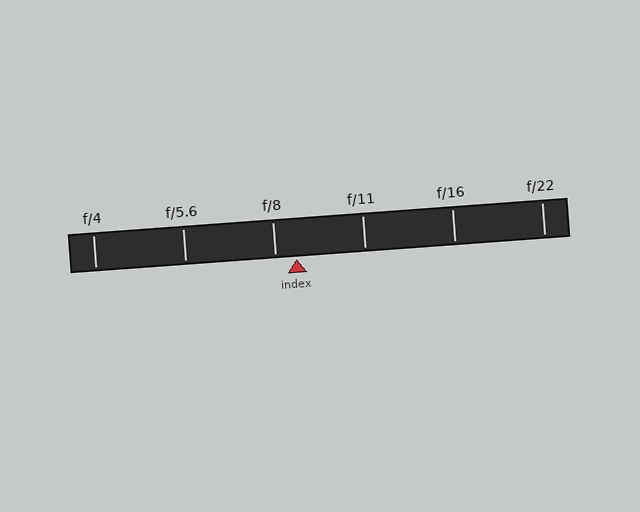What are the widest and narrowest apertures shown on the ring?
The widest aperture shown is f/4 and the narrowest is f/22.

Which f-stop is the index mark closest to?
The index mark is closest to f/8.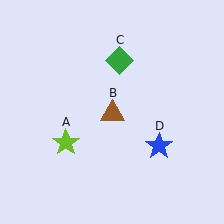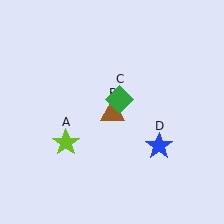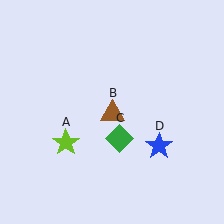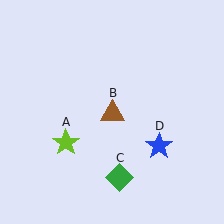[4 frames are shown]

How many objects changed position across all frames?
1 object changed position: green diamond (object C).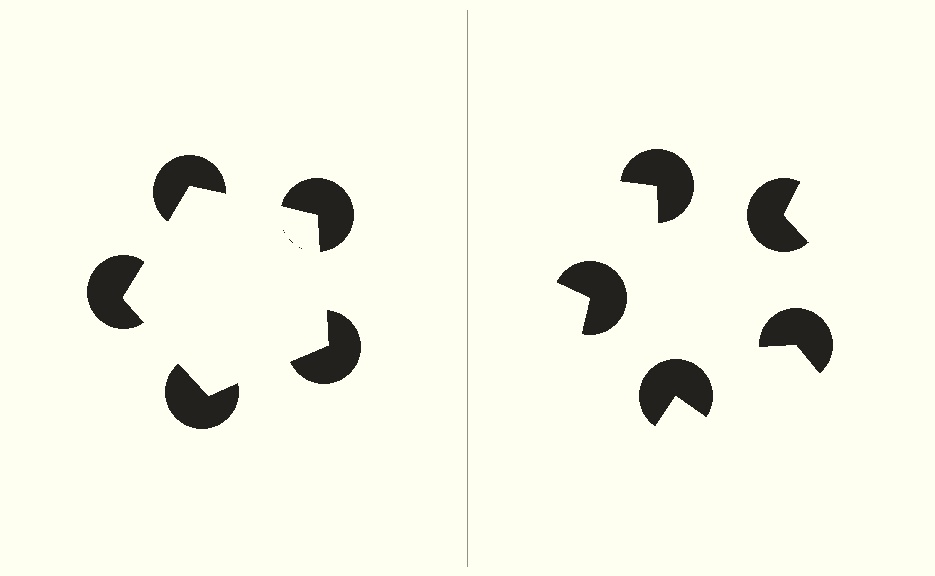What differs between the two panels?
The pac-man discs are positioned identically on both sides; only the wedge orientations differ. On the left they align to a pentagon; on the right they are misaligned.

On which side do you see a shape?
An illusory pentagon appears on the left side. On the right side the wedge cuts are rotated, so no coherent shape forms.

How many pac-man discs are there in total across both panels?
10 — 5 on each side.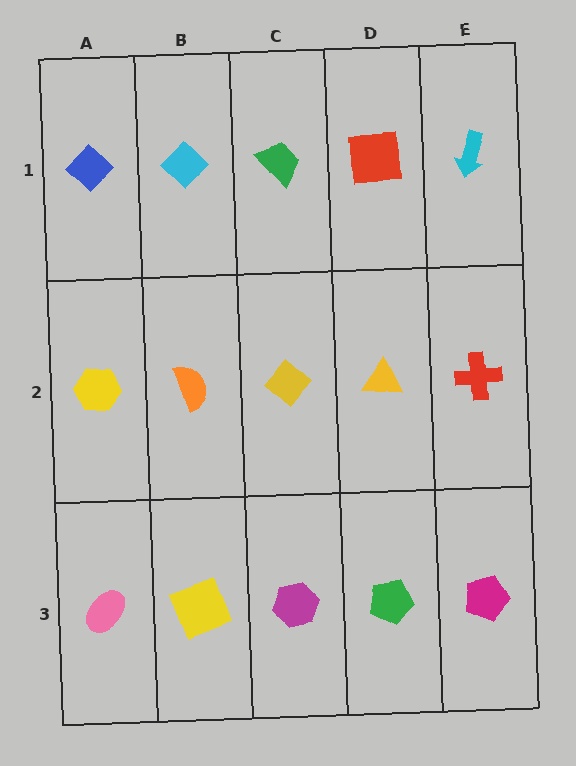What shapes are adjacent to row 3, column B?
An orange semicircle (row 2, column B), a pink ellipse (row 3, column A), a magenta hexagon (row 3, column C).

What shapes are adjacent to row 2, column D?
A red square (row 1, column D), a green pentagon (row 3, column D), a yellow diamond (row 2, column C), a red cross (row 2, column E).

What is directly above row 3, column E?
A red cross.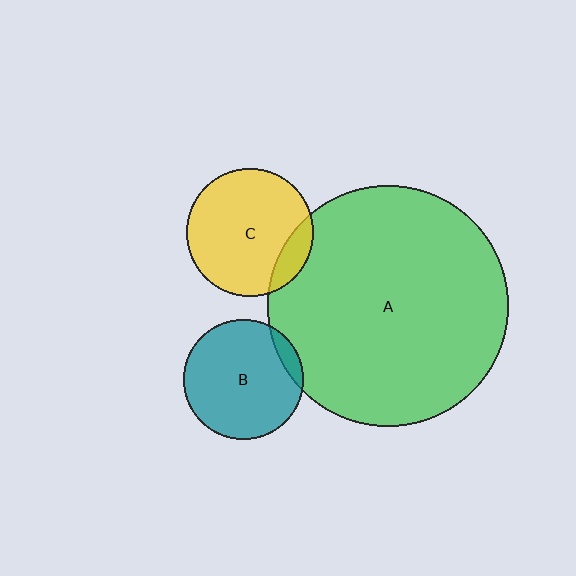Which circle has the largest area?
Circle A (green).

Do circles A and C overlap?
Yes.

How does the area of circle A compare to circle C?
Approximately 3.5 times.